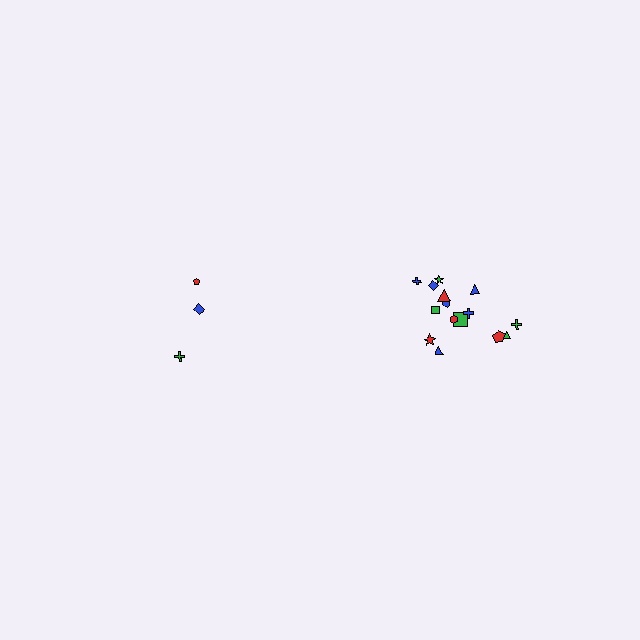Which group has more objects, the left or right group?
The right group.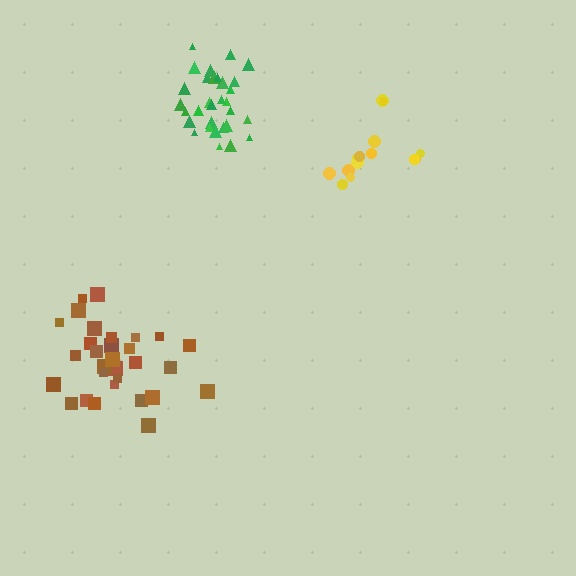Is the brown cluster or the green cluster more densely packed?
Green.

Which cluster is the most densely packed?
Green.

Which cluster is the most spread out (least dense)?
Yellow.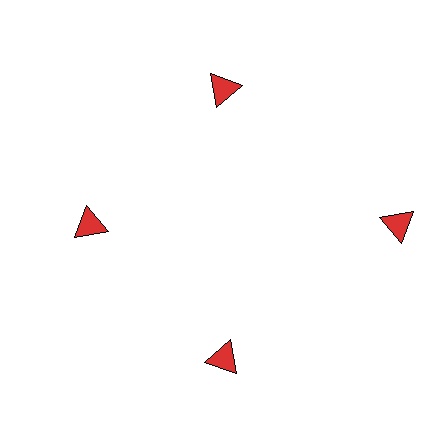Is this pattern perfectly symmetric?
No. The 4 red triangles are arranged in a ring, but one element near the 3 o'clock position is pushed outward from the center, breaking the 4-fold rotational symmetry.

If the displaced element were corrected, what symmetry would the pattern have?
It would have 4-fold rotational symmetry — the pattern would map onto itself every 90 degrees.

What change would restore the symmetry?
The symmetry would be restored by moving it inward, back onto the ring so that all 4 triangles sit at equal angles and equal distance from the center.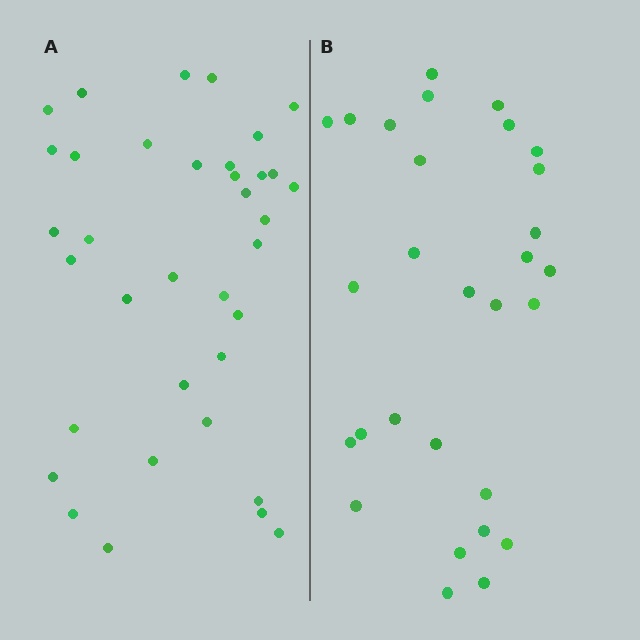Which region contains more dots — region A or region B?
Region A (the left region) has more dots.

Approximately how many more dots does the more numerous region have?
Region A has roughly 8 or so more dots than region B.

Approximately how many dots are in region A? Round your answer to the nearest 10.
About 40 dots. (The exact count is 36, which rounds to 40.)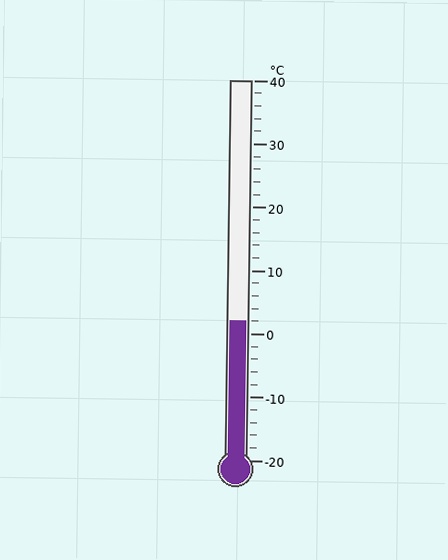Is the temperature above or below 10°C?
The temperature is below 10°C.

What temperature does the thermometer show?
The thermometer shows approximately 2°C.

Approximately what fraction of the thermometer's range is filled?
The thermometer is filled to approximately 35% of its range.